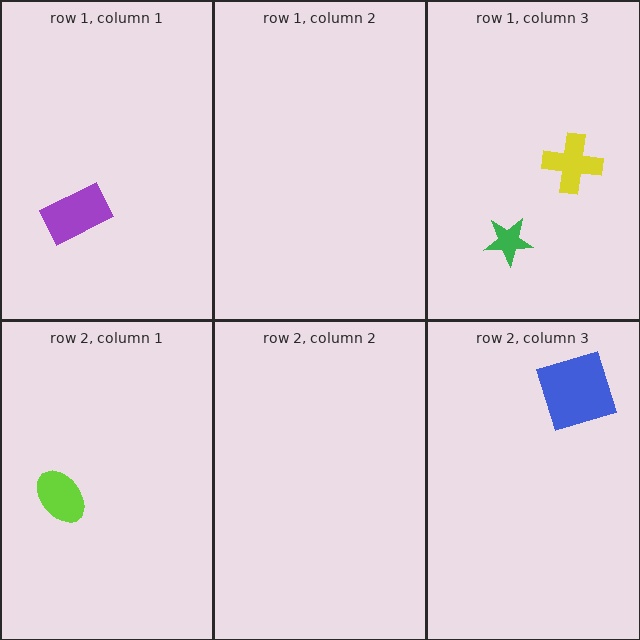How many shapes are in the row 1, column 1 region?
1.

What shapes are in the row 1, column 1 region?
The purple rectangle.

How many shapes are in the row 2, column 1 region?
1.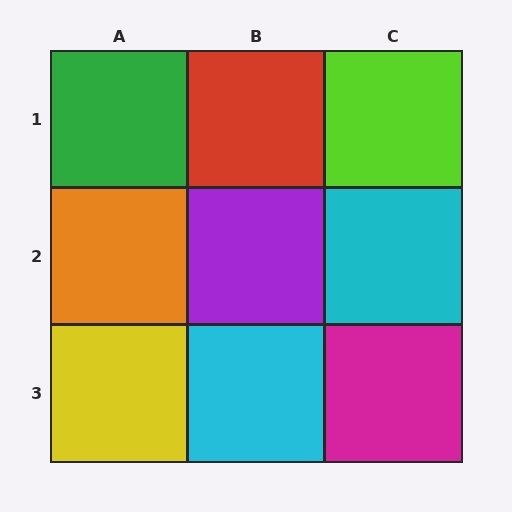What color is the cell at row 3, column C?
Magenta.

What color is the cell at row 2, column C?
Cyan.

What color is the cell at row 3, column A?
Yellow.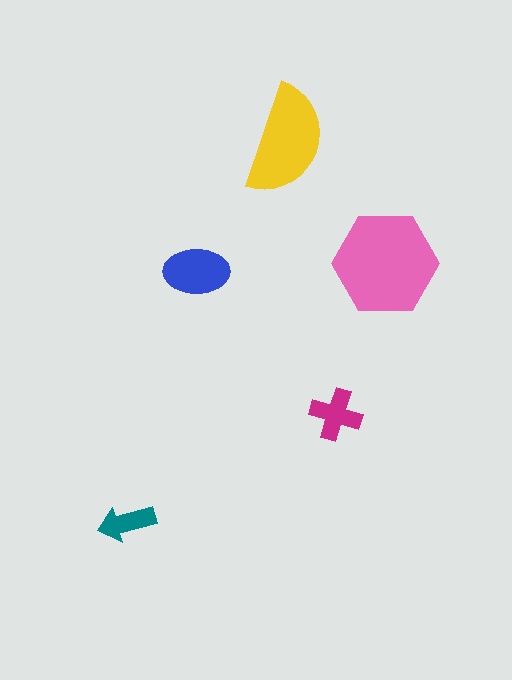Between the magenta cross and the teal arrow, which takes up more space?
The magenta cross.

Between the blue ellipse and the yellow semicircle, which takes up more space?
The yellow semicircle.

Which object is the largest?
The pink hexagon.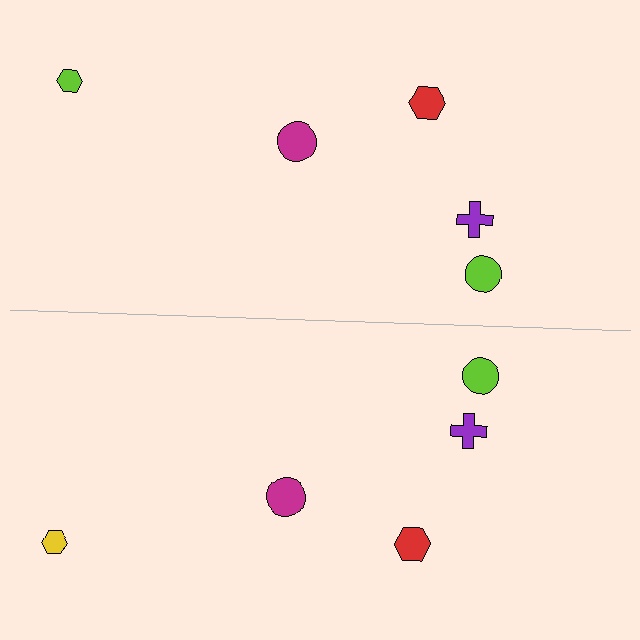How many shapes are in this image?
There are 10 shapes in this image.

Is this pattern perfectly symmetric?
No, the pattern is not perfectly symmetric. The yellow hexagon on the bottom side breaks the symmetry — its mirror counterpart is lime.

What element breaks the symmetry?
The yellow hexagon on the bottom side breaks the symmetry — its mirror counterpart is lime.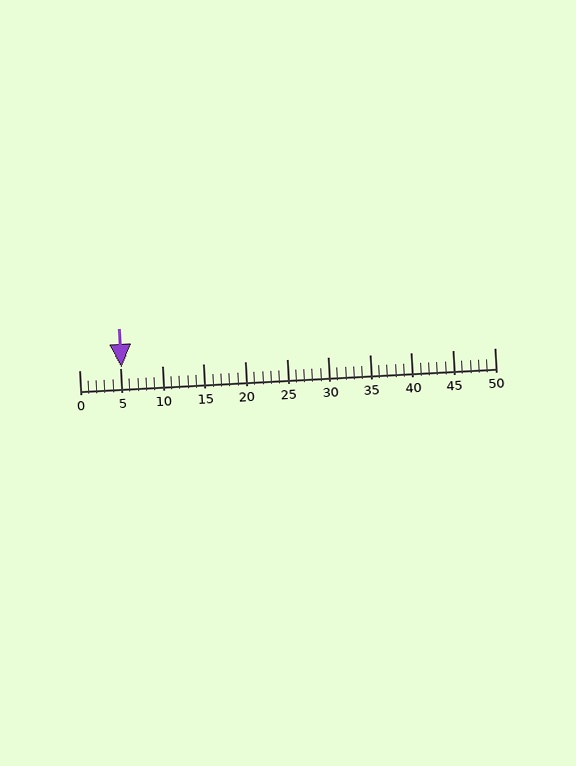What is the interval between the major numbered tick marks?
The major tick marks are spaced 5 units apart.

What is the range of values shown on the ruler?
The ruler shows values from 0 to 50.